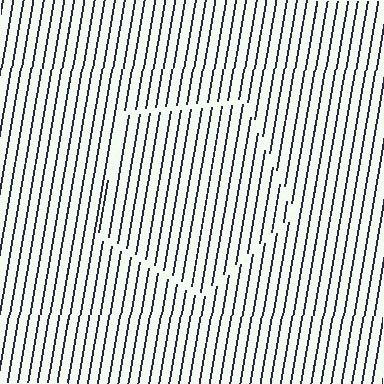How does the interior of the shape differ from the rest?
The interior of the shape contains the same grating, shifted by half a period — the contour is defined by the phase discontinuity where line-ends from the inner and outer gratings abut.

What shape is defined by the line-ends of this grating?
An illusory pentagon. The interior of the shape contains the same grating, shifted by half a period — the contour is defined by the phase discontinuity where line-ends from the inner and outer gratings abut.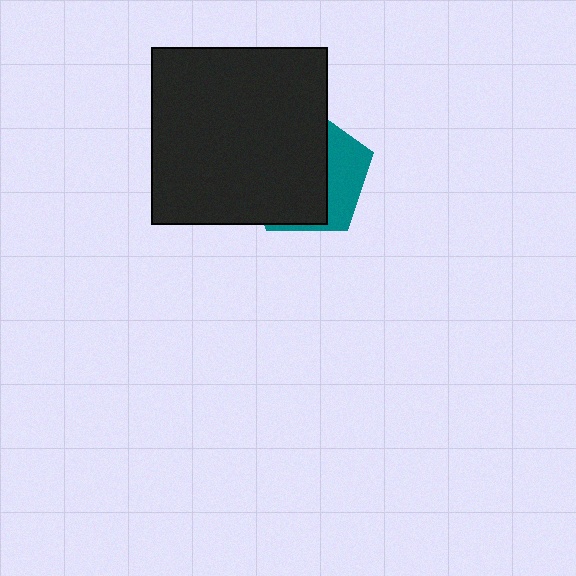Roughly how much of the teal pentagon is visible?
A small part of it is visible (roughly 32%).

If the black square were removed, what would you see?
You would see the complete teal pentagon.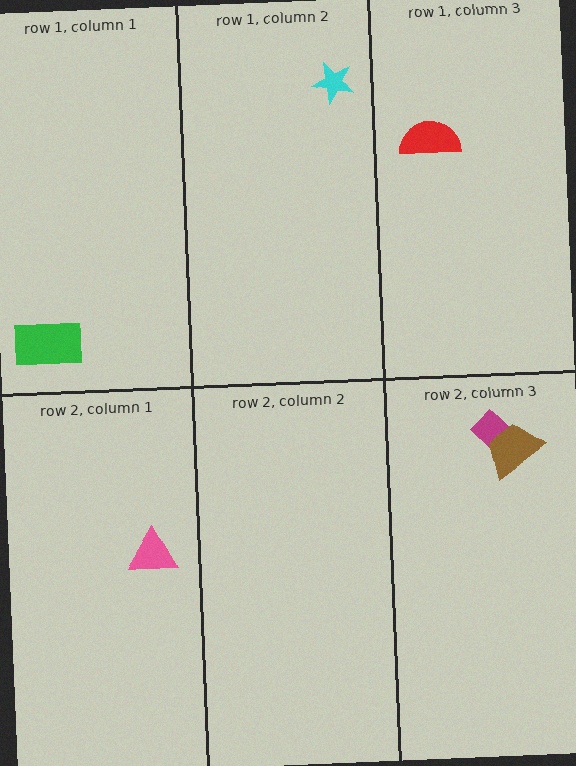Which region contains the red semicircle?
The row 1, column 3 region.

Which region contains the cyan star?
The row 1, column 2 region.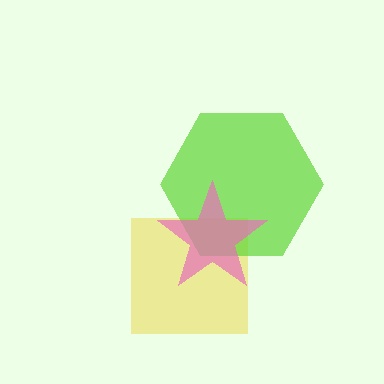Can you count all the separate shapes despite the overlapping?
Yes, there are 3 separate shapes.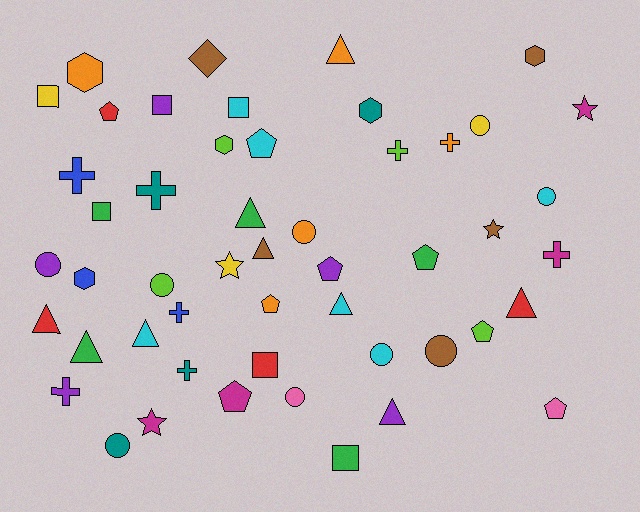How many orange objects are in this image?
There are 5 orange objects.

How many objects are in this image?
There are 50 objects.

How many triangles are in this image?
There are 9 triangles.